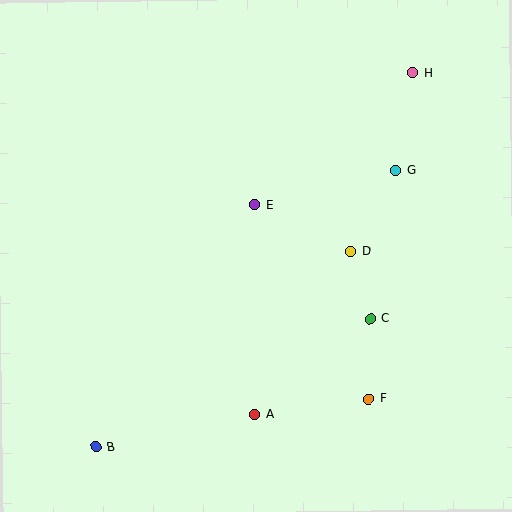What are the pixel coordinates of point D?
Point D is at (351, 251).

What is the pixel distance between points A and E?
The distance between A and E is 210 pixels.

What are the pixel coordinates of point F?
Point F is at (369, 399).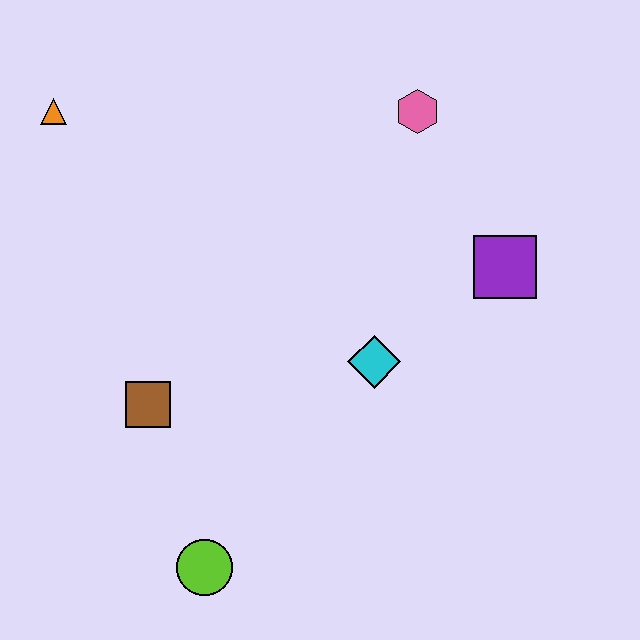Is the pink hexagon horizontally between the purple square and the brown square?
Yes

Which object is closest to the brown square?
The lime circle is closest to the brown square.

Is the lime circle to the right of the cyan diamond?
No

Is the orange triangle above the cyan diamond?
Yes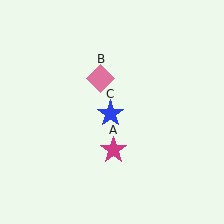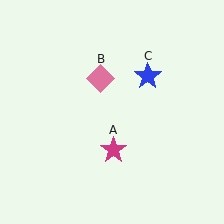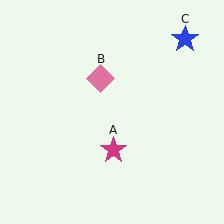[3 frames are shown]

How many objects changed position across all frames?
1 object changed position: blue star (object C).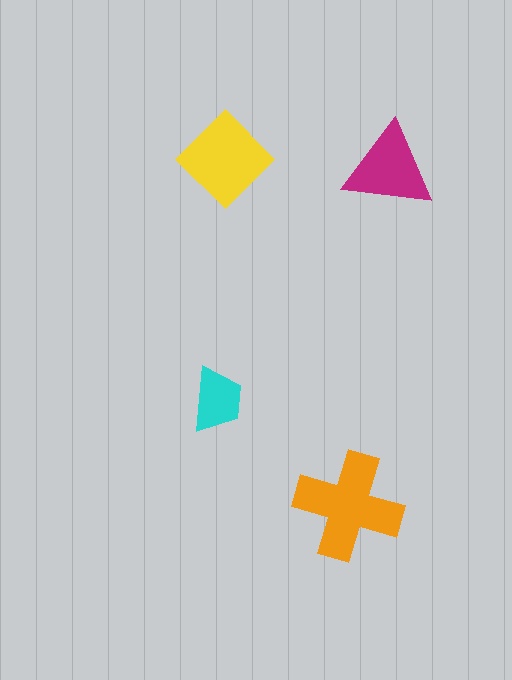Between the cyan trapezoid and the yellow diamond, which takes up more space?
The yellow diamond.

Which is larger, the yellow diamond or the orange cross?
The orange cross.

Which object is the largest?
The orange cross.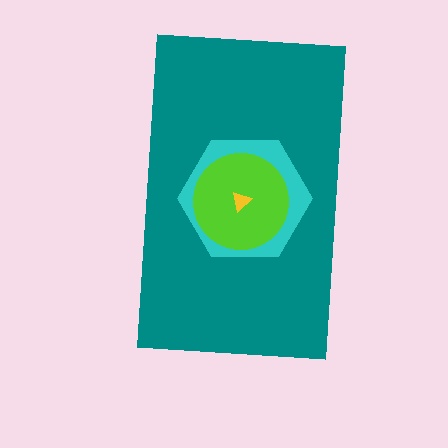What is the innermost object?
The yellow triangle.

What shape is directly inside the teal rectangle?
The cyan hexagon.